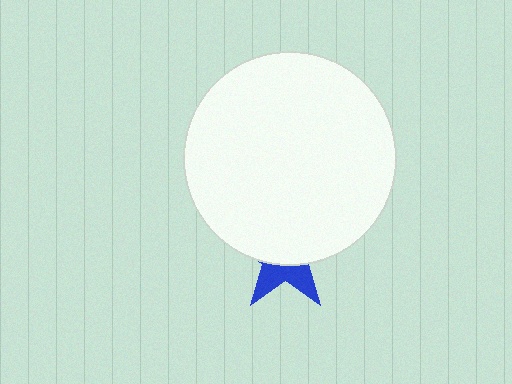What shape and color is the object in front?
The object in front is a white circle.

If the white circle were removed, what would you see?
You would see the complete blue star.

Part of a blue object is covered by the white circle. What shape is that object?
It is a star.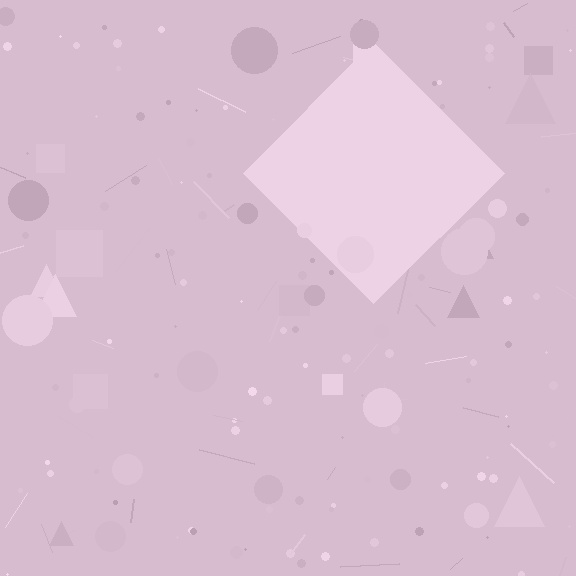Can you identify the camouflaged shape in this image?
The camouflaged shape is a diamond.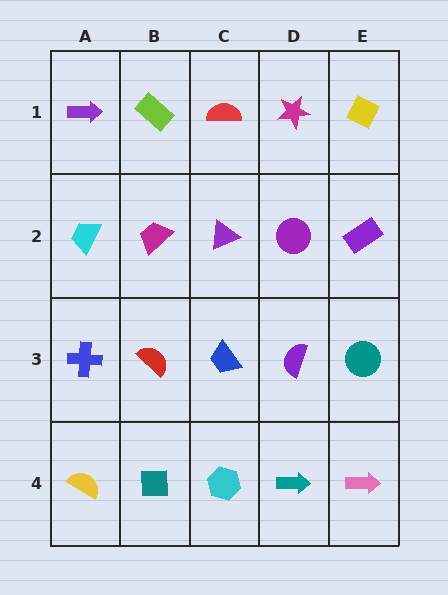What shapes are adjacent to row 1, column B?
A magenta trapezoid (row 2, column B), a purple arrow (row 1, column A), a red semicircle (row 1, column C).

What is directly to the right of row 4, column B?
A cyan hexagon.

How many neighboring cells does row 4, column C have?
3.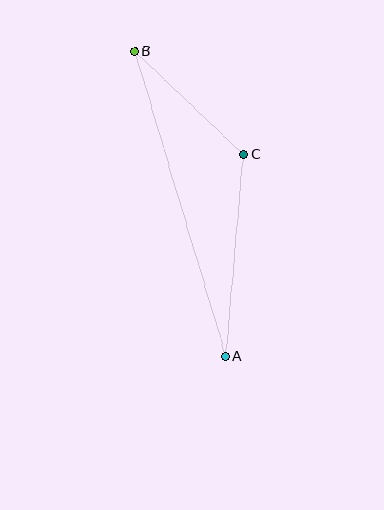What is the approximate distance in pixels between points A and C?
The distance between A and C is approximately 202 pixels.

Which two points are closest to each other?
Points B and C are closest to each other.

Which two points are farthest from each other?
Points A and B are farthest from each other.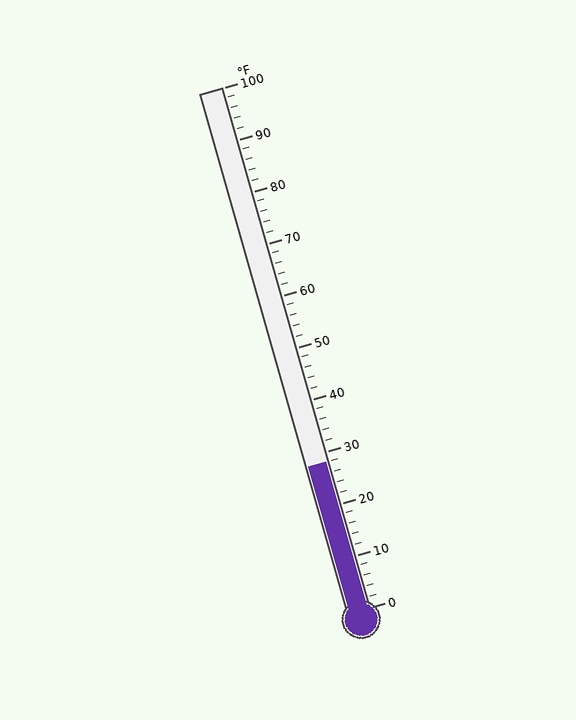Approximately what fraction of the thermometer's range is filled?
The thermometer is filled to approximately 30% of its range.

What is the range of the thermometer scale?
The thermometer scale ranges from 0°F to 100°F.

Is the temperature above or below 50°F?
The temperature is below 50°F.